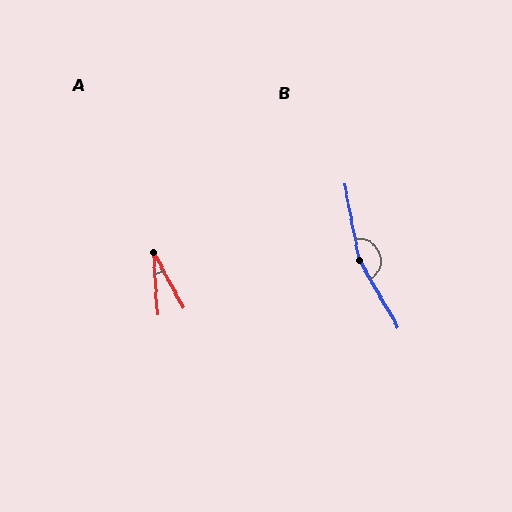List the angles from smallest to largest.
A (25°), B (161°).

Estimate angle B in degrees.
Approximately 161 degrees.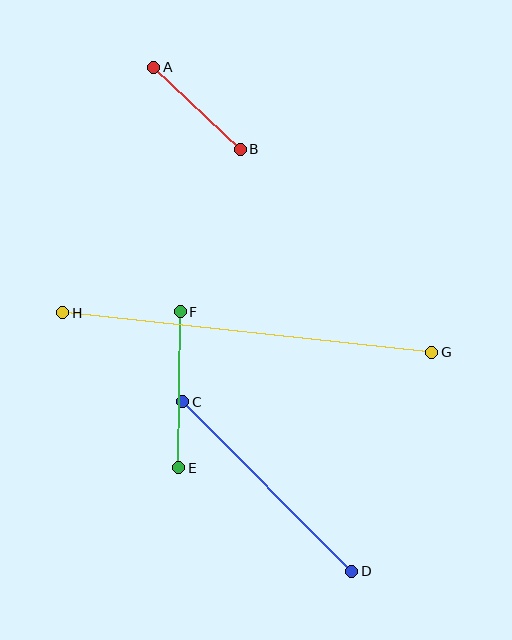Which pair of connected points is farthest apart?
Points G and H are farthest apart.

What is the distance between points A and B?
The distance is approximately 119 pixels.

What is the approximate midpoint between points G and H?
The midpoint is at approximately (247, 332) pixels.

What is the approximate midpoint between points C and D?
The midpoint is at approximately (267, 486) pixels.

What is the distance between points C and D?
The distance is approximately 239 pixels.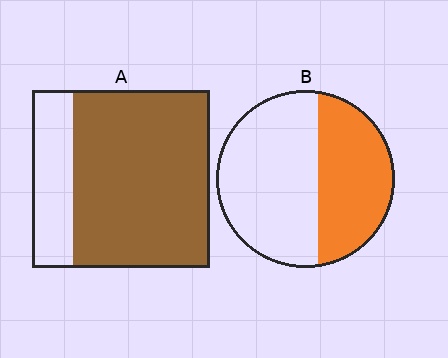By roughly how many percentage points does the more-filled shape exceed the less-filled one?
By roughly 35 percentage points (A over B).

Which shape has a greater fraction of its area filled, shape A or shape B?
Shape A.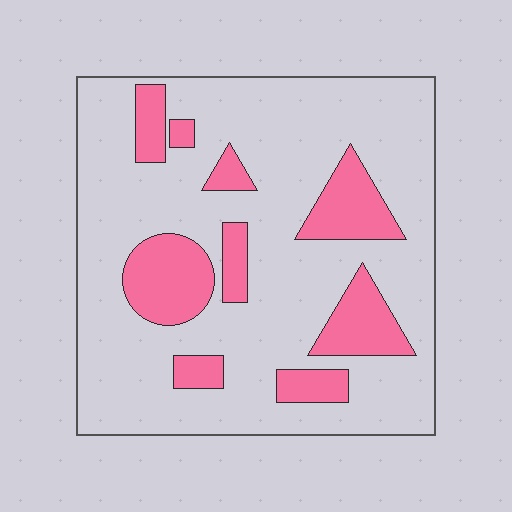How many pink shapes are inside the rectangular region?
9.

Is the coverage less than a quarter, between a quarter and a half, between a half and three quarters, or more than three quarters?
Less than a quarter.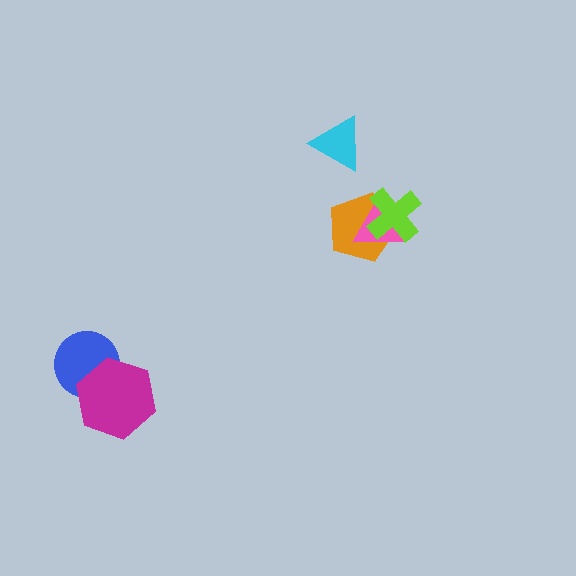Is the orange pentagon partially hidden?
Yes, it is partially covered by another shape.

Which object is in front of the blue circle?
The magenta hexagon is in front of the blue circle.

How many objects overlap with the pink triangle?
2 objects overlap with the pink triangle.